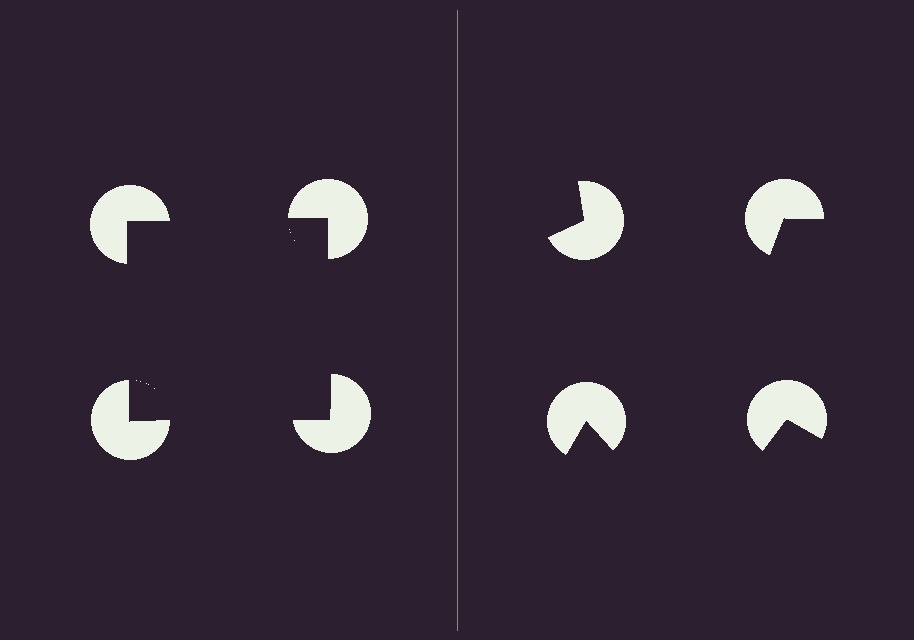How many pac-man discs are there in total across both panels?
8 — 4 on each side.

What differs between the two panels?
The pac-man discs are positioned identically on both sides; only the wedge orientations differ. On the left they align to a square; on the right they are misaligned.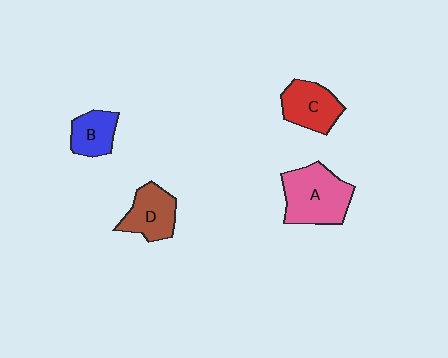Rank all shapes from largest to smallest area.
From largest to smallest: A (pink), C (red), D (brown), B (blue).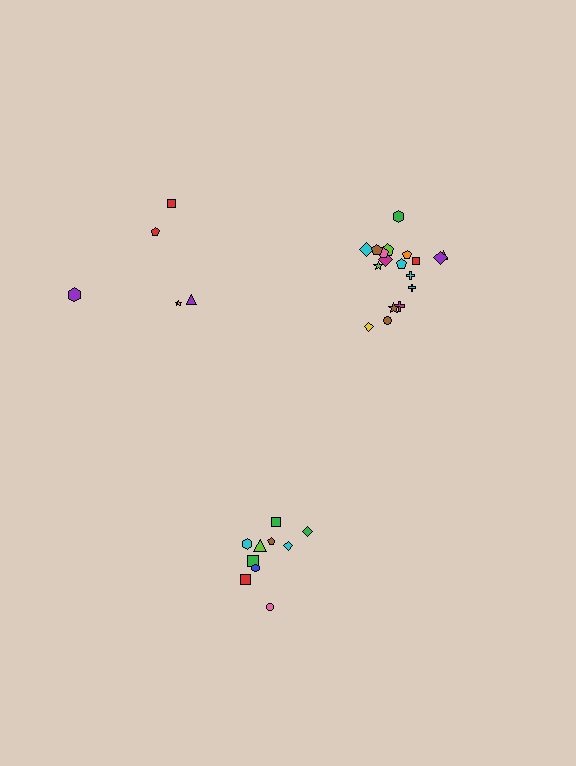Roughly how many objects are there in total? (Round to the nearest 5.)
Roughly 35 objects in total.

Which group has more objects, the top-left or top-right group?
The top-right group.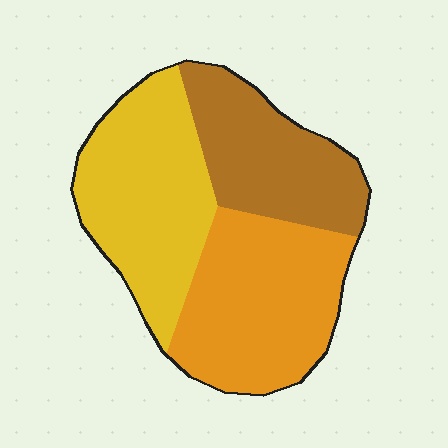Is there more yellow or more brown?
Yellow.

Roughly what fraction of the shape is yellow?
Yellow takes up about three eighths (3/8) of the shape.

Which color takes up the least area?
Brown, at roughly 25%.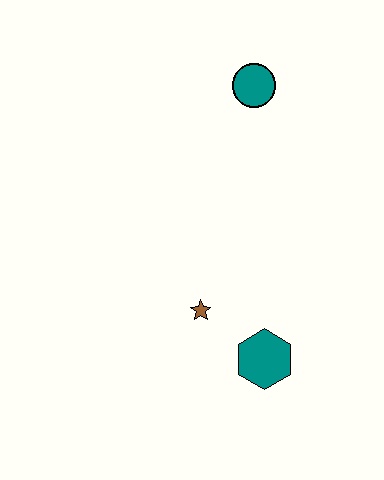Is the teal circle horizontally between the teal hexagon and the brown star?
Yes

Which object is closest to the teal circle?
The brown star is closest to the teal circle.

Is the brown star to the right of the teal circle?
No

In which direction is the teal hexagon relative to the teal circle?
The teal hexagon is below the teal circle.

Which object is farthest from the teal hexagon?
The teal circle is farthest from the teal hexagon.